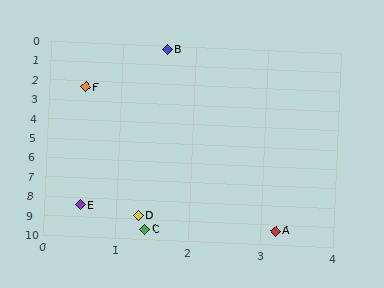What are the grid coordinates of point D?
Point D is at approximately (1.3, 8.8).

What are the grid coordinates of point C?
Point C is at approximately (1.4, 9.5).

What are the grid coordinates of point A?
Point A is at approximately (3.2, 9.3).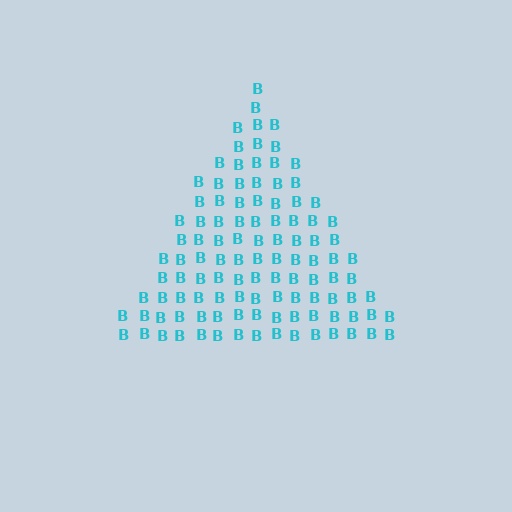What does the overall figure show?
The overall figure shows a triangle.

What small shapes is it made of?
It is made of small letter B's.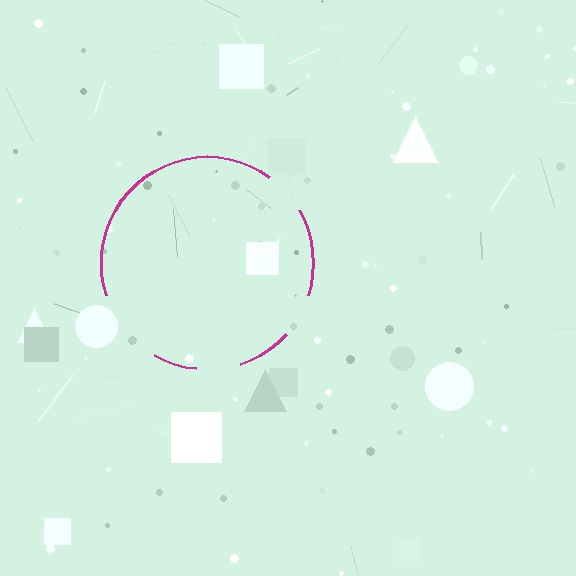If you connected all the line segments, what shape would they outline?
They would outline a circle.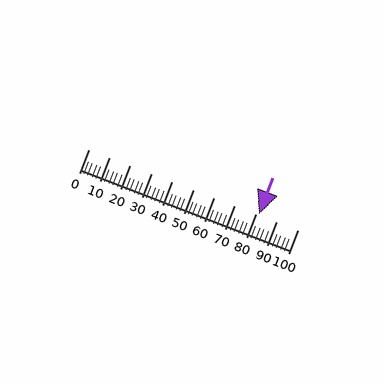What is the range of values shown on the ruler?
The ruler shows values from 0 to 100.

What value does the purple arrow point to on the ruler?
The purple arrow points to approximately 82.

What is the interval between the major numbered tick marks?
The major tick marks are spaced 10 units apart.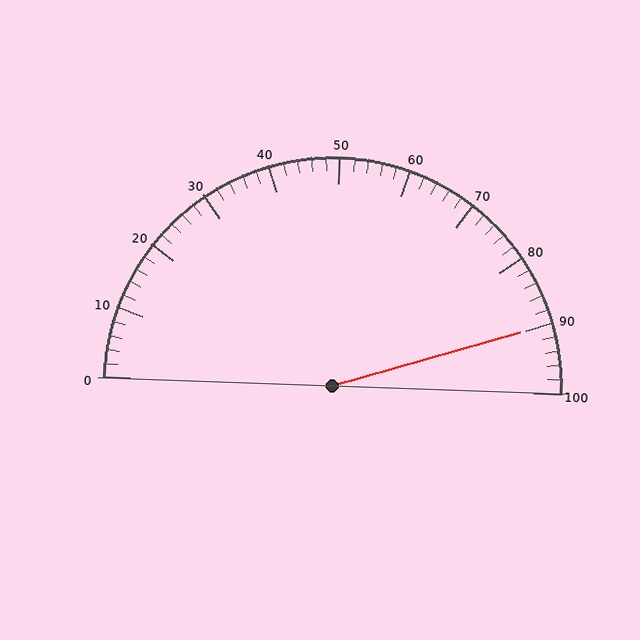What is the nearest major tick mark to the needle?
The nearest major tick mark is 90.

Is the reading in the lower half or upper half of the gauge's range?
The reading is in the upper half of the range (0 to 100).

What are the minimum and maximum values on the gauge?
The gauge ranges from 0 to 100.